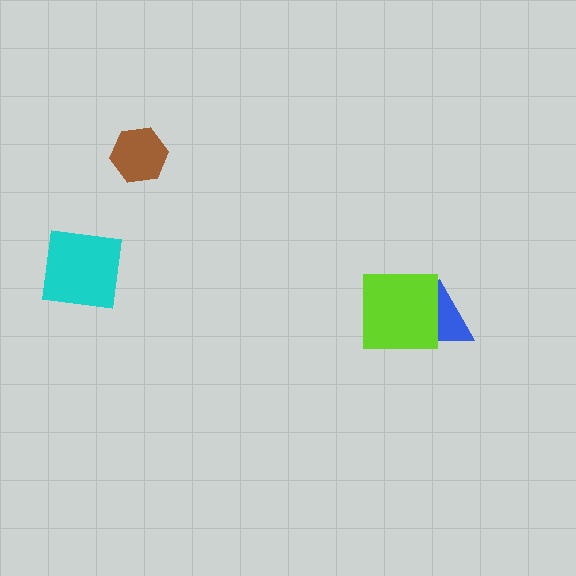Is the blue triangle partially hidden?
Yes, it is partially covered by another shape.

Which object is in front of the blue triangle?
The lime square is in front of the blue triangle.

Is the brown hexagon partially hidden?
No, no other shape covers it.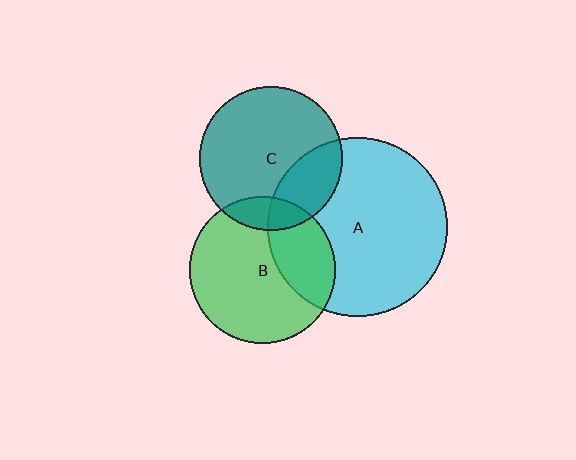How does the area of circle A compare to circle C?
Approximately 1.6 times.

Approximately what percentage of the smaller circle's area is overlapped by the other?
Approximately 15%.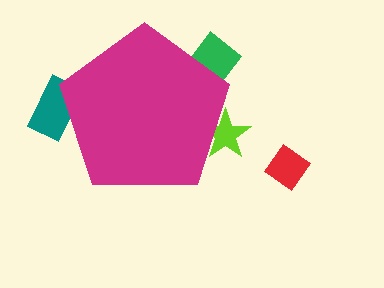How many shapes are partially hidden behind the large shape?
3 shapes are partially hidden.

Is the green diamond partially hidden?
Yes, the green diamond is partially hidden behind the magenta pentagon.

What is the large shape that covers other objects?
A magenta pentagon.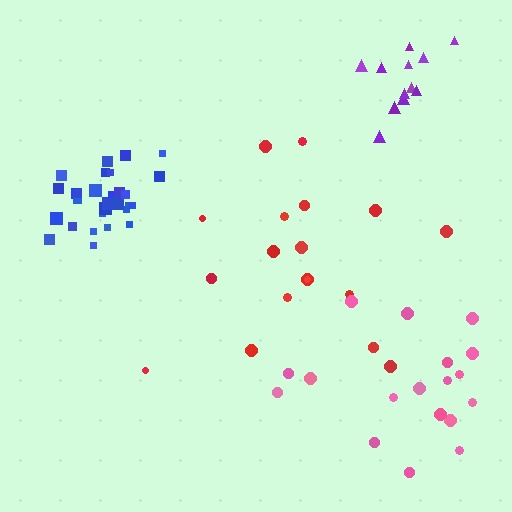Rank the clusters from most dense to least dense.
blue, purple, pink, red.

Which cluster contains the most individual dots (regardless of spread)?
Blue (29).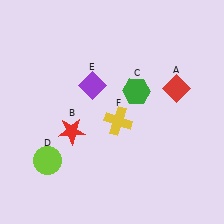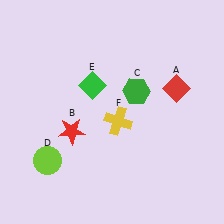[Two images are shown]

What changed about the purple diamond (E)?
In Image 1, E is purple. In Image 2, it changed to green.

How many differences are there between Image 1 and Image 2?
There is 1 difference between the two images.